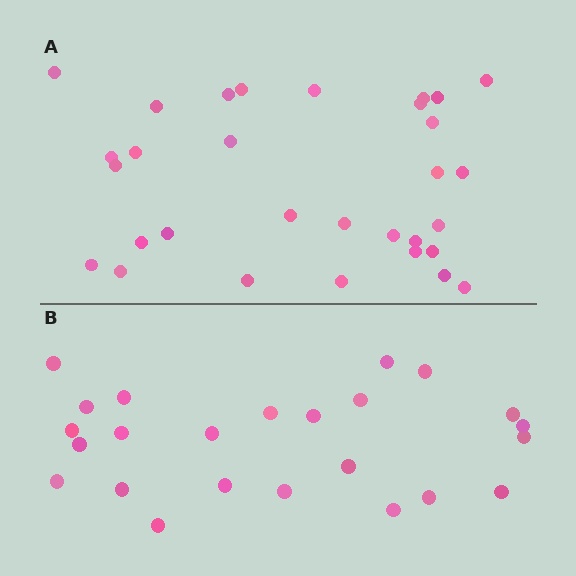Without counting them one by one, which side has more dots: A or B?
Region A (the top region) has more dots.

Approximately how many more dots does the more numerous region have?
Region A has roughly 8 or so more dots than region B.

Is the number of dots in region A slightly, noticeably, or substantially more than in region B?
Region A has noticeably more, but not dramatically so. The ratio is roughly 1.3 to 1.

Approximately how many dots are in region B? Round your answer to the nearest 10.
About 20 dots. (The exact count is 24, which rounds to 20.)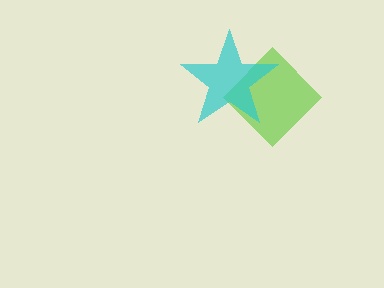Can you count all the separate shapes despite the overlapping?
Yes, there are 2 separate shapes.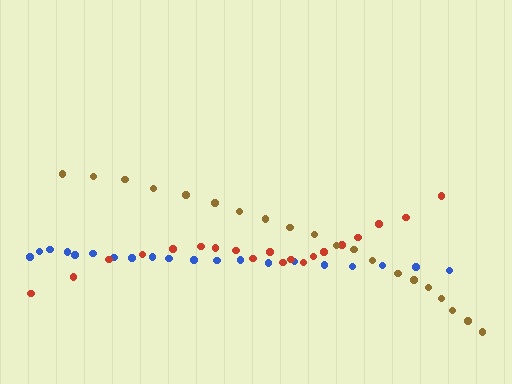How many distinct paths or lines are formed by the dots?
There are 3 distinct paths.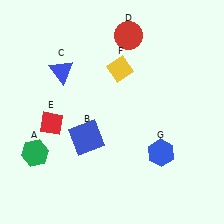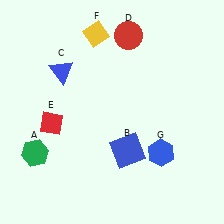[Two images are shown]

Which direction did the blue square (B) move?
The blue square (B) moved right.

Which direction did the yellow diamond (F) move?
The yellow diamond (F) moved up.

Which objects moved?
The objects that moved are: the blue square (B), the yellow diamond (F).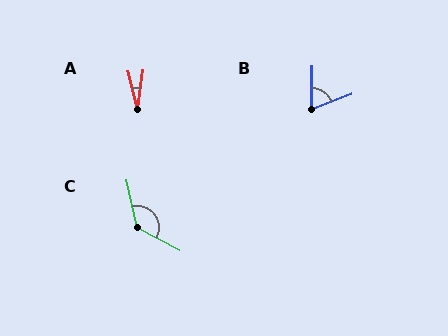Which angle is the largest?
C, at approximately 131 degrees.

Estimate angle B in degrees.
Approximately 68 degrees.